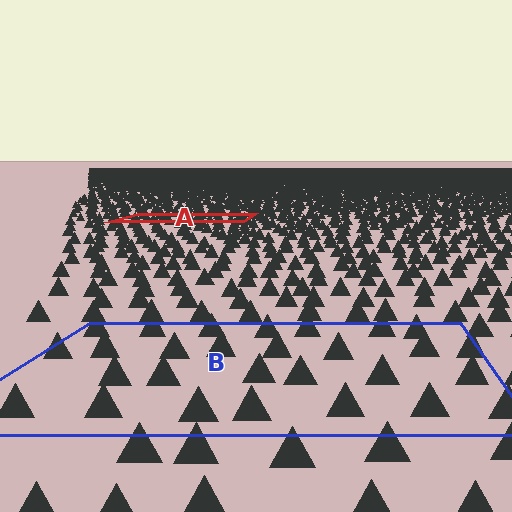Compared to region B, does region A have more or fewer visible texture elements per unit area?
Region A has more texture elements per unit area — they are packed more densely because it is farther away.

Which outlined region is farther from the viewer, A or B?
Region A is farther from the viewer — the texture elements inside it appear smaller and more densely packed.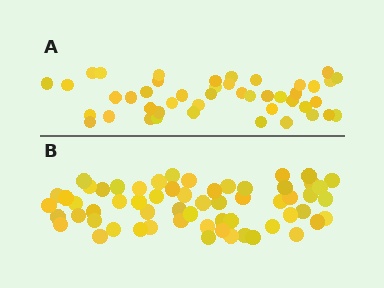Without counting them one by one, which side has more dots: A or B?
Region B (the bottom region) has more dots.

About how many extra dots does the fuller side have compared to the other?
Region B has approximately 15 more dots than region A.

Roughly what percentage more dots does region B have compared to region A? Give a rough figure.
About 35% more.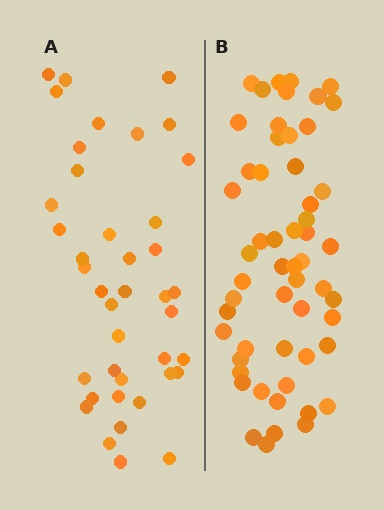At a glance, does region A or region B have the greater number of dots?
Region B (the right region) has more dots.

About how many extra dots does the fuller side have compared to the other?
Region B has approximately 15 more dots than region A.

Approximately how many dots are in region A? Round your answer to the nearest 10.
About 40 dots.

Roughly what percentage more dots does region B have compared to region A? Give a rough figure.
About 40% more.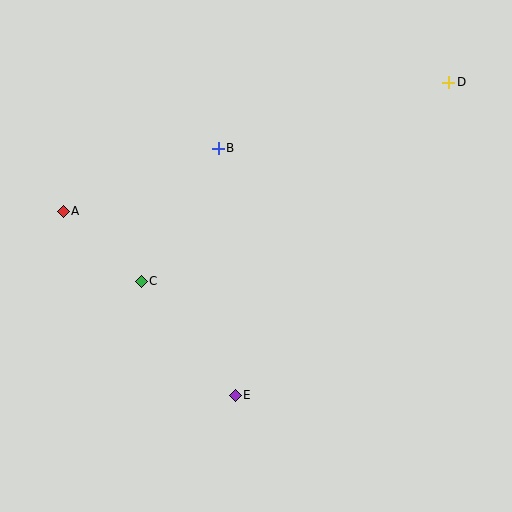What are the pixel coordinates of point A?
Point A is at (63, 211).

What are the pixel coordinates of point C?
Point C is at (141, 281).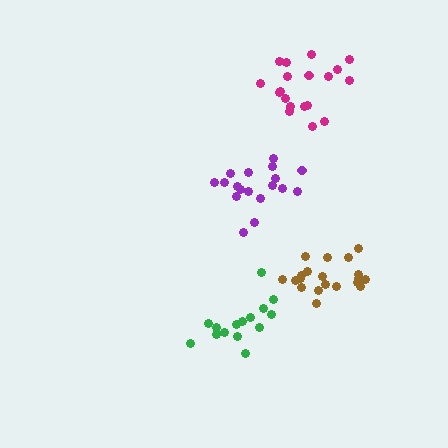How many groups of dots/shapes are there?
There are 4 groups.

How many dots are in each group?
Group 1: 18 dots, Group 2: 19 dots, Group 3: 21 dots, Group 4: 15 dots (73 total).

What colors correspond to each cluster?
The clusters are colored: purple, magenta, brown, green.